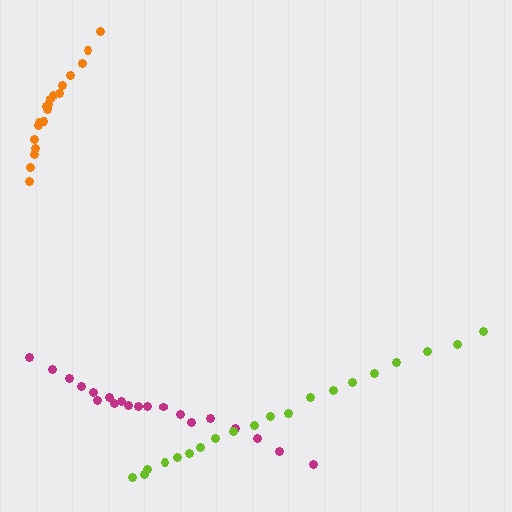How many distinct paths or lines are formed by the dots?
There are 3 distinct paths.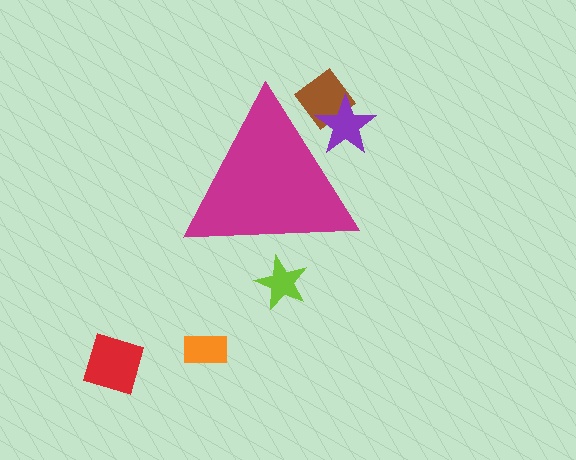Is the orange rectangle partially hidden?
No, the orange rectangle is fully visible.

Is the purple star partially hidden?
Yes, the purple star is partially hidden behind the magenta triangle.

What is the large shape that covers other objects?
A magenta triangle.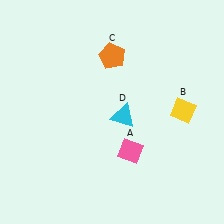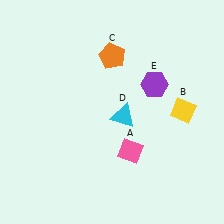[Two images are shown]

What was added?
A purple hexagon (E) was added in Image 2.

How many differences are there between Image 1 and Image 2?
There is 1 difference between the two images.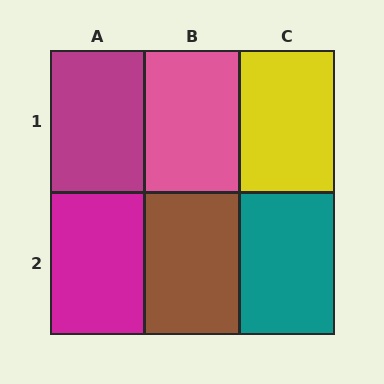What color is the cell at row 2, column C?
Teal.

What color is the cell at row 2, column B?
Brown.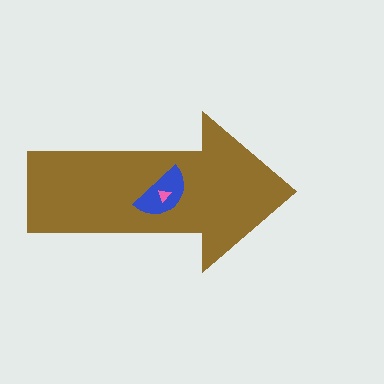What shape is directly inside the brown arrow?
The blue semicircle.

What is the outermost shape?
The brown arrow.